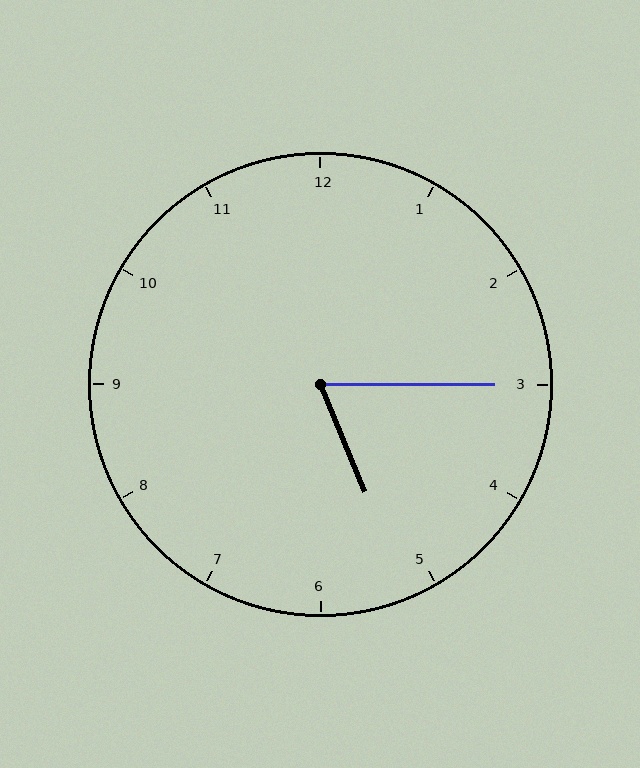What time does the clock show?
5:15.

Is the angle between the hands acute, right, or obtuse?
It is acute.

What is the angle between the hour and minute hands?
Approximately 68 degrees.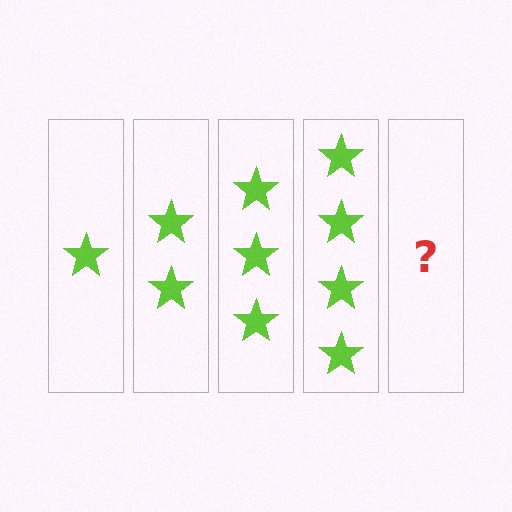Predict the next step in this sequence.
The next step is 5 stars.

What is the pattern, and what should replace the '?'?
The pattern is that each step adds one more star. The '?' should be 5 stars.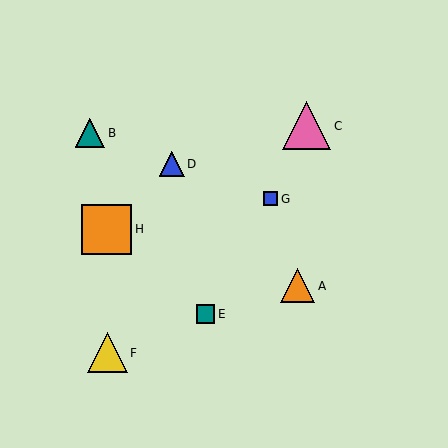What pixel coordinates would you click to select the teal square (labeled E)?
Click at (206, 314) to select the teal square E.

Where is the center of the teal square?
The center of the teal square is at (206, 314).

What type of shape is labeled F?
Shape F is a yellow triangle.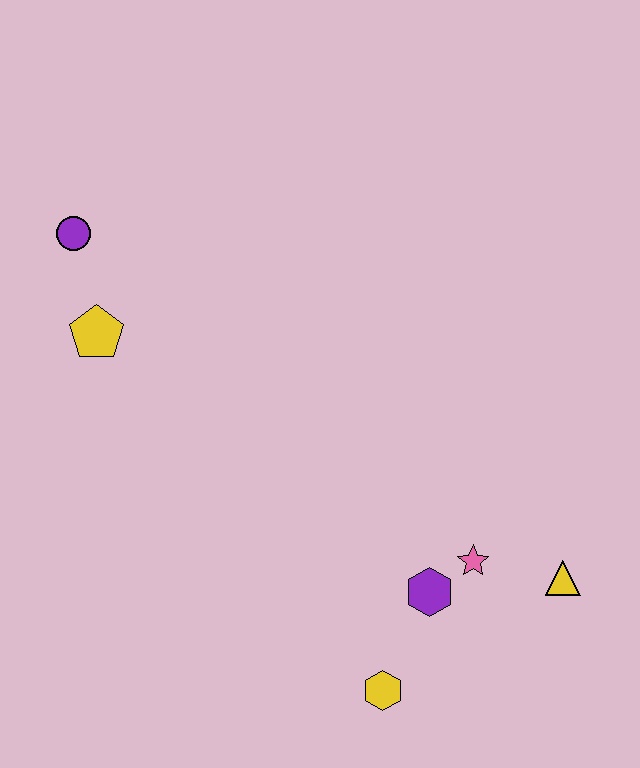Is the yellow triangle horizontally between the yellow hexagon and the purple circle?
No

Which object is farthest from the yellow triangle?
The purple circle is farthest from the yellow triangle.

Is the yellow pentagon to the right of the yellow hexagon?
No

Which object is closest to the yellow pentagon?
The purple circle is closest to the yellow pentagon.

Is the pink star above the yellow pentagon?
No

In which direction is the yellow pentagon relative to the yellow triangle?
The yellow pentagon is to the left of the yellow triangle.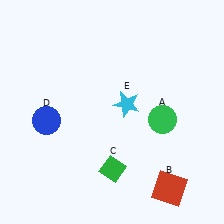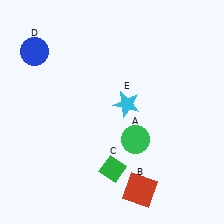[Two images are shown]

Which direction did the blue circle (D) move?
The blue circle (D) moved up.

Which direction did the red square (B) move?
The red square (B) moved left.